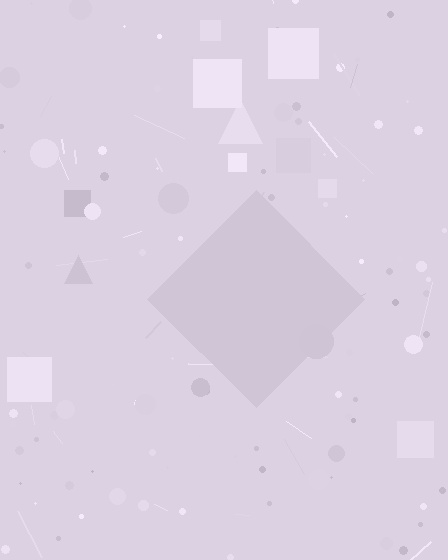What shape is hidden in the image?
A diamond is hidden in the image.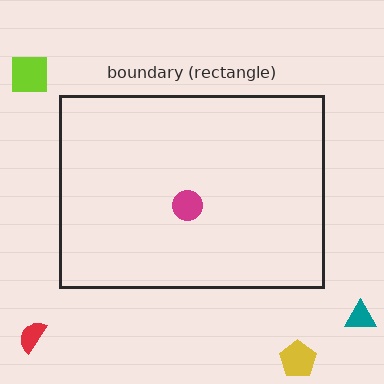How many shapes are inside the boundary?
1 inside, 4 outside.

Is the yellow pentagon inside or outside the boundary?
Outside.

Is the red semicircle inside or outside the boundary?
Outside.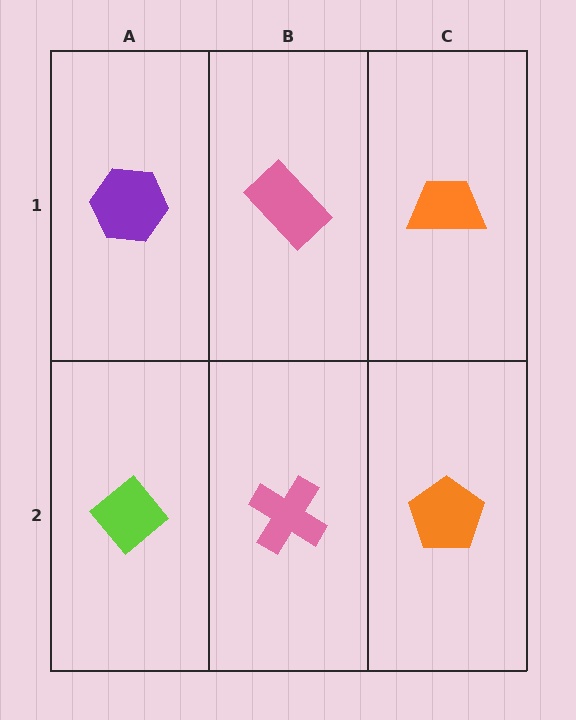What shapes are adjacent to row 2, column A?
A purple hexagon (row 1, column A), a pink cross (row 2, column B).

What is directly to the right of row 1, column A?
A pink rectangle.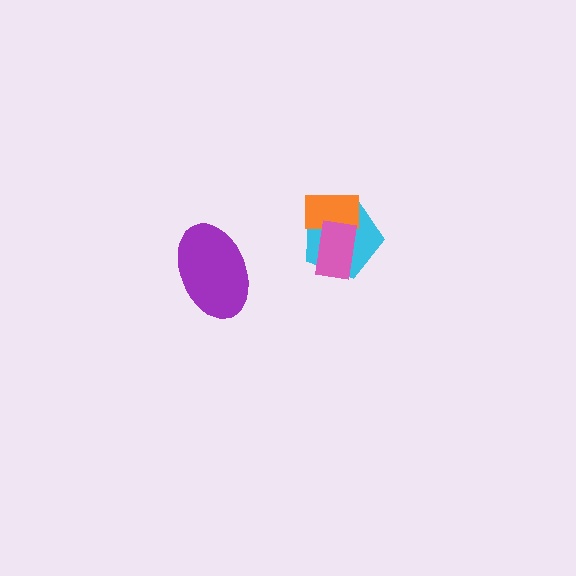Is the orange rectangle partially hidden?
Yes, it is partially covered by another shape.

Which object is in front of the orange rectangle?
The pink rectangle is in front of the orange rectangle.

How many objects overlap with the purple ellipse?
0 objects overlap with the purple ellipse.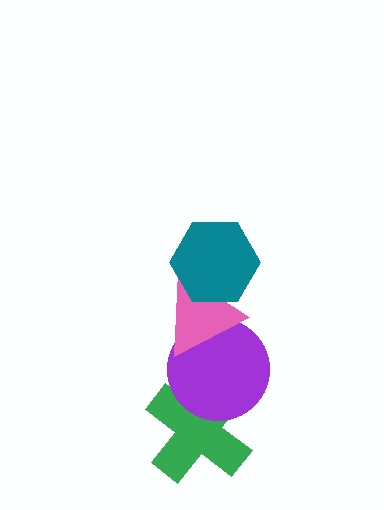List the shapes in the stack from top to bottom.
From top to bottom: the teal hexagon, the pink triangle, the purple circle, the green cross.